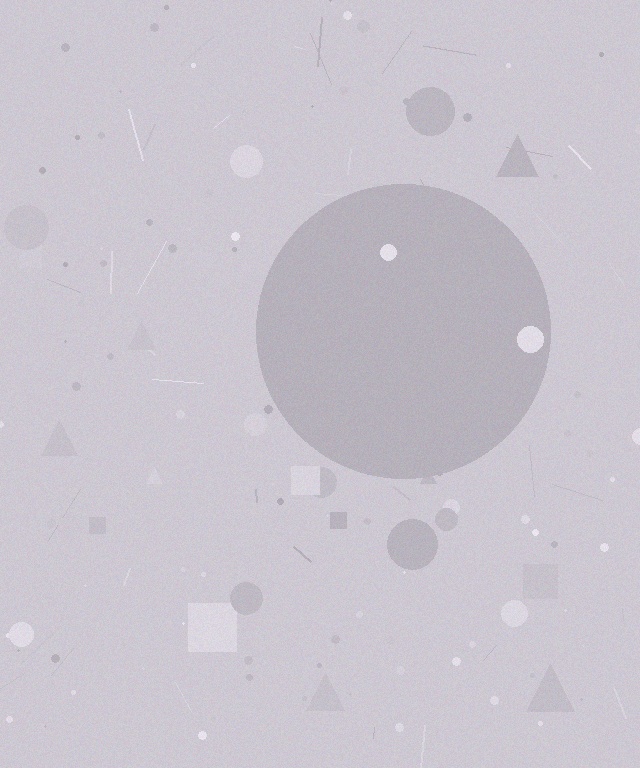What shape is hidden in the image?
A circle is hidden in the image.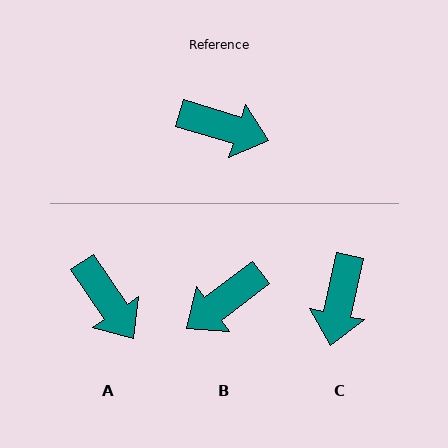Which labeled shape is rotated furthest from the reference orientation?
B, about 126 degrees away.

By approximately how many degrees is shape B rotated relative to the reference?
Approximately 126 degrees clockwise.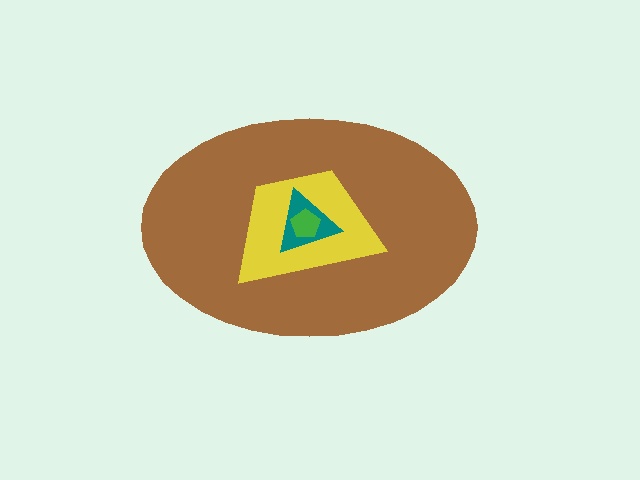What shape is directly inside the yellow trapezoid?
The teal triangle.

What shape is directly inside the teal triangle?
The green pentagon.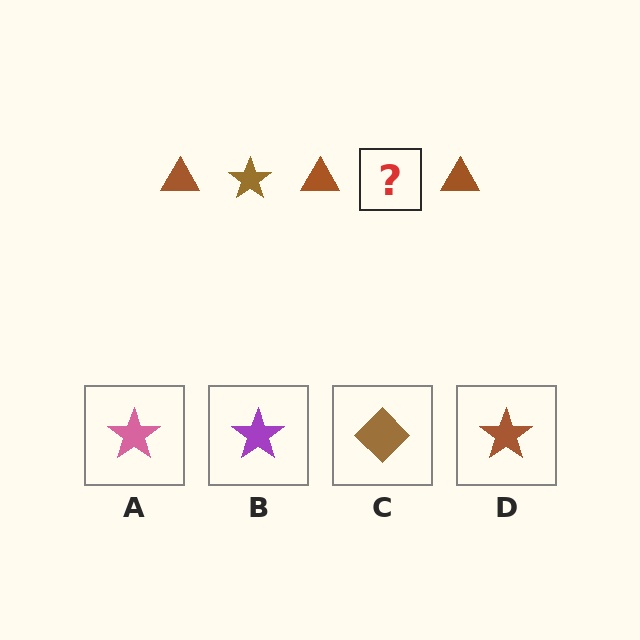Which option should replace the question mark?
Option D.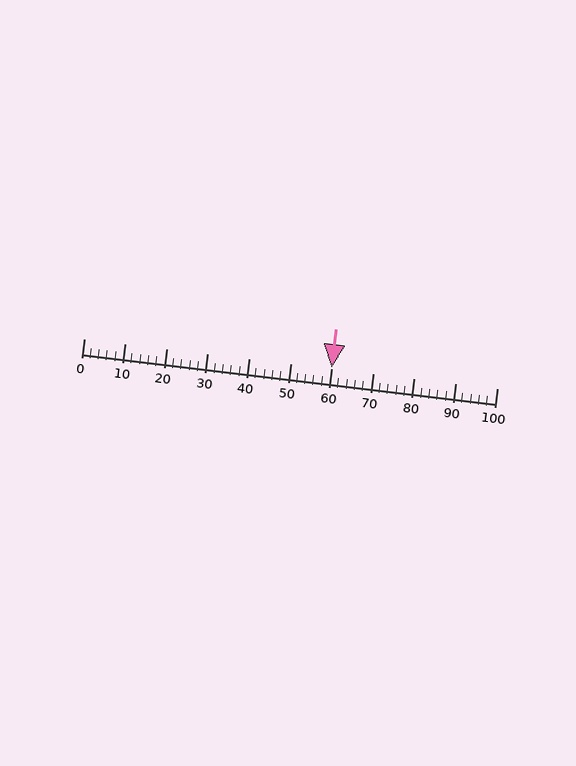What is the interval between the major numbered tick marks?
The major tick marks are spaced 10 units apart.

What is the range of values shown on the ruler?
The ruler shows values from 0 to 100.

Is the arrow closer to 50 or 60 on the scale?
The arrow is closer to 60.